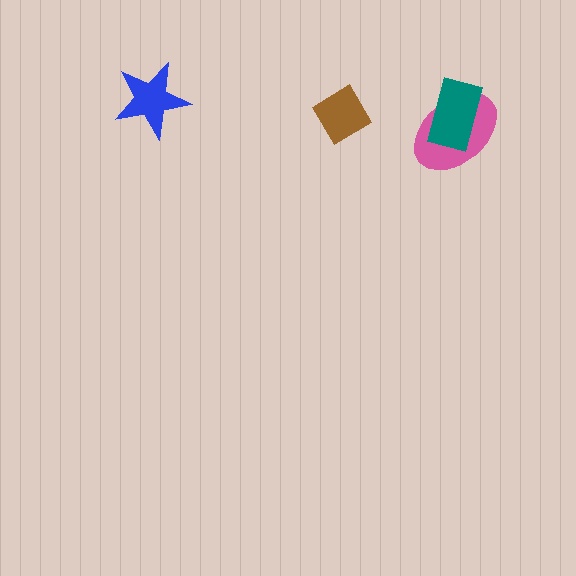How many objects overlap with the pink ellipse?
1 object overlaps with the pink ellipse.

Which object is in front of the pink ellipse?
The teal rectangle is in front of the pink ellipse.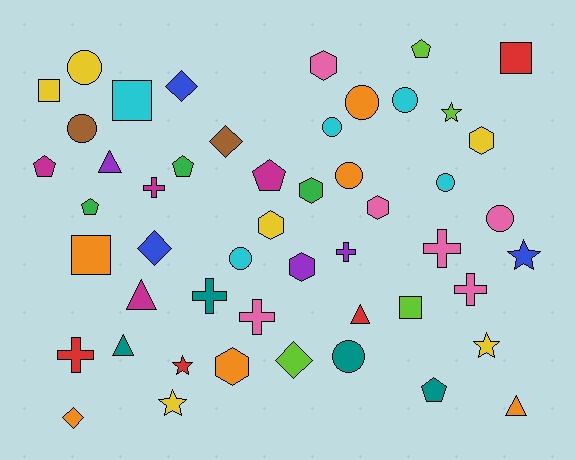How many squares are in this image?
There are 5 squares.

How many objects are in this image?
There are 50 objects.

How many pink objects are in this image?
There are 6 pink objects.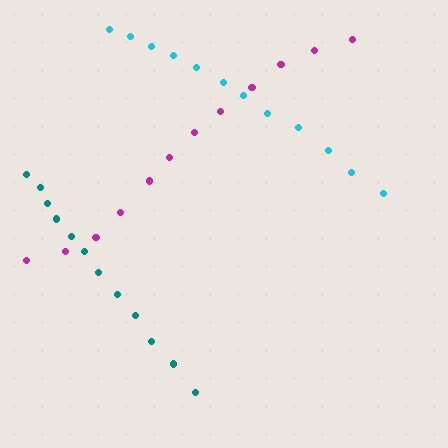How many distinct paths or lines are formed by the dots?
There are 3 distinct paths.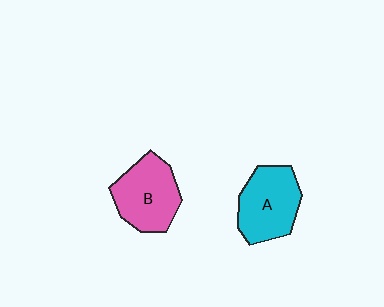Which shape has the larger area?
Shape B (pink).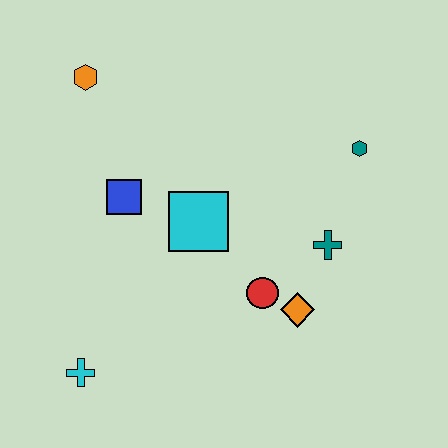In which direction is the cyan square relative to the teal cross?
The cyan square is to the left of the teal cross.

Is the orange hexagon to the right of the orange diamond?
No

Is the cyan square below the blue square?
Yes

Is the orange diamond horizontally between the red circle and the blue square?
No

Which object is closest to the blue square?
The cyan square is closest to the blue square.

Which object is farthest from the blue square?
The teal hexagon is farthest from the blue square.